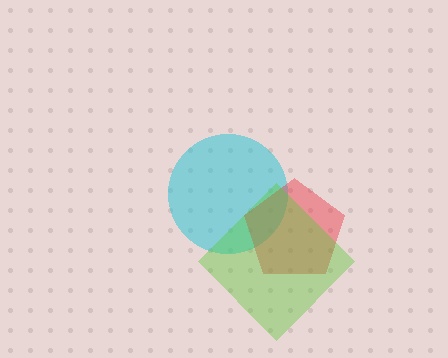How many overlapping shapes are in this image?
There are 3 overlapping shapes in the image.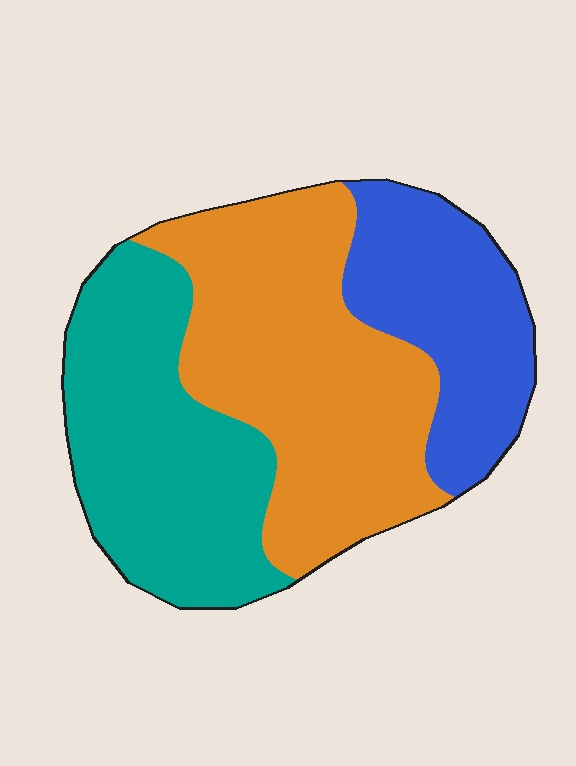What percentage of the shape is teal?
Teal takes up about one third (1/3) of the shape.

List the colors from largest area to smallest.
From largest to smallest: orange, teal, blue.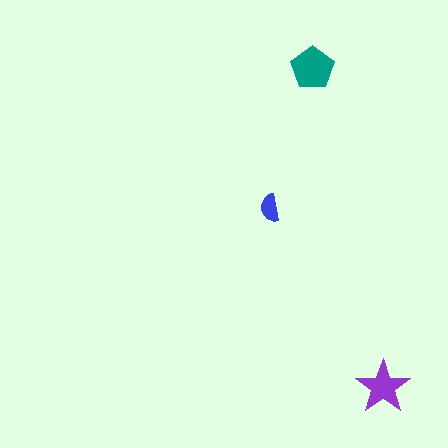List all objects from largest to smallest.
The teal pentagon, the purple star, the blue semicircle.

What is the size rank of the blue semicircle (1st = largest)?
3rd.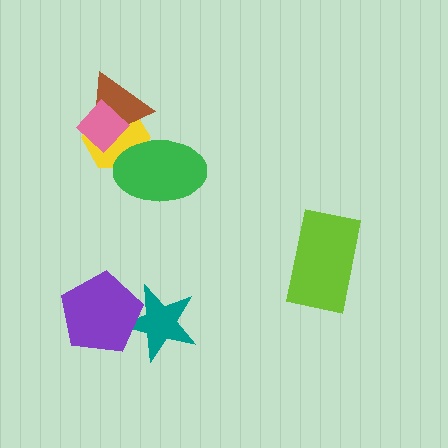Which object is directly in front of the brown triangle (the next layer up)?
The pink diamond is directly in front of the brown triangle.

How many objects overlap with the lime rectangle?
0 objects overlap with the lime rectangle.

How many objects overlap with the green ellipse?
2 objects overlap with the green ellipse.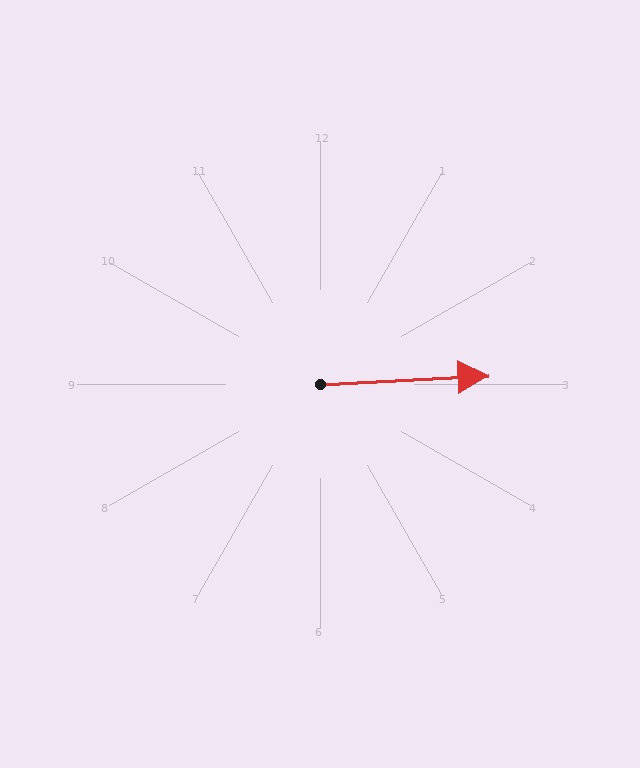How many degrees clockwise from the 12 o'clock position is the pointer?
Approximately 87 degrees.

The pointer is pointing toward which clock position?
Roughly 3 o'clock.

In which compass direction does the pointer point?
East.